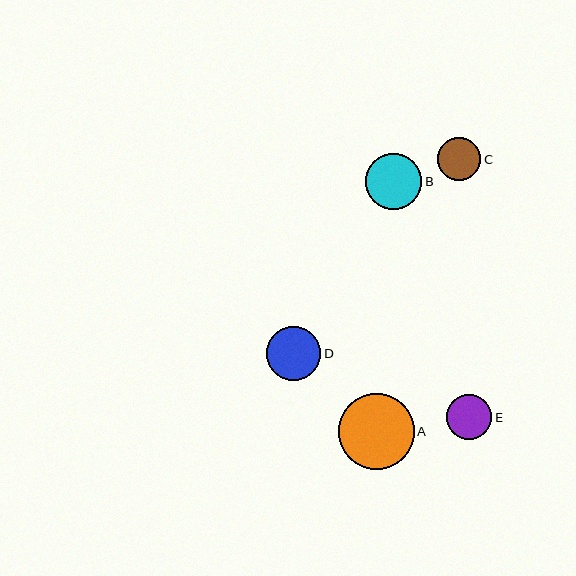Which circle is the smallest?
Circle C is the smallest with a size of approximately 43 pixels.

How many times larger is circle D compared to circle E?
Circle D is approximately 1.2 times the size of circle E.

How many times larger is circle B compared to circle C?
Circle B is approximately 1.3 times the size of circle C.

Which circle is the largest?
Circle A is the largest with a size of approximately 76 pixels.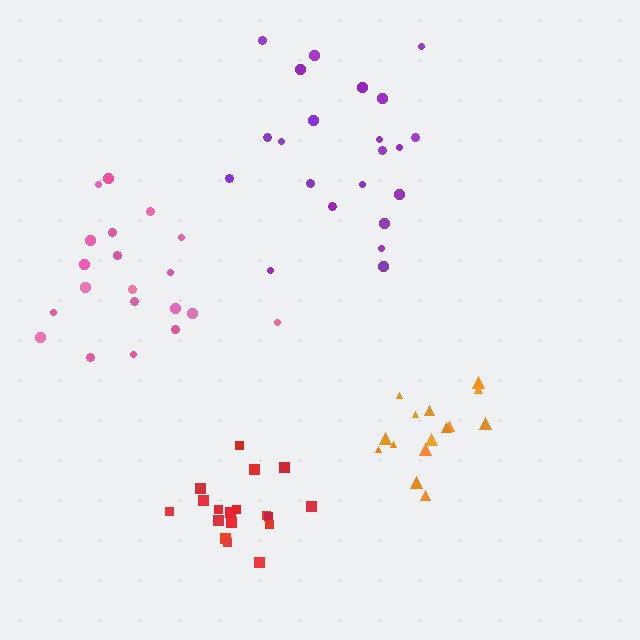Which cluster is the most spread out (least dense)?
Purple.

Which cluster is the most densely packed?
Red.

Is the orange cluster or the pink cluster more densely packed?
Orange.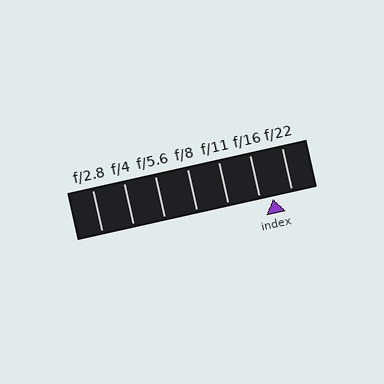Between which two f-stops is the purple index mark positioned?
The index mark is between f/16 and f/22.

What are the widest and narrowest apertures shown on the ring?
The widest aperture shown is f/2.8 and the narrowest is f/22.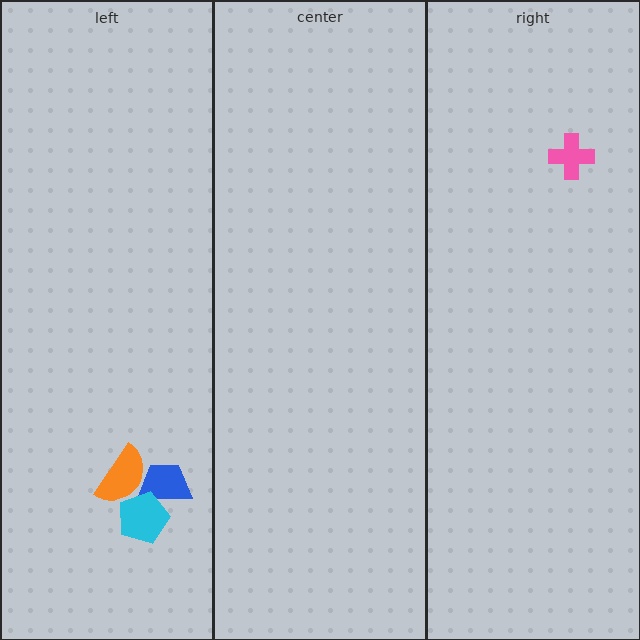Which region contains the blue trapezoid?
The left region.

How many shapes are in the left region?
3.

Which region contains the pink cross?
The right region.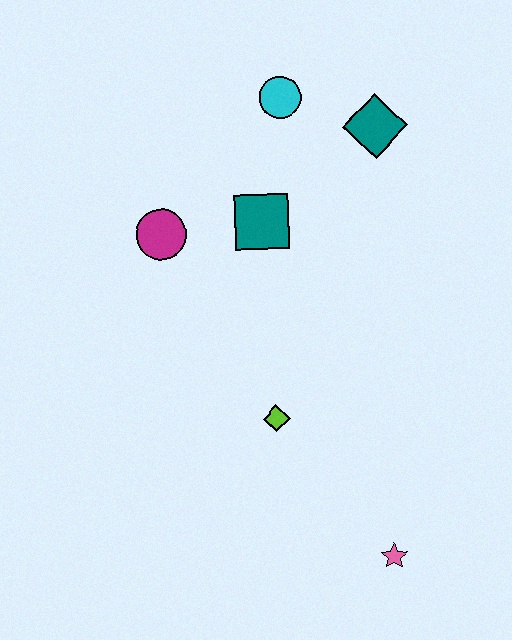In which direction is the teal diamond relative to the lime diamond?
The teal diamond is above the lime diamond.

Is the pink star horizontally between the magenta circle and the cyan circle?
No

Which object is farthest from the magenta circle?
The pink star is farthest from the magenta circle.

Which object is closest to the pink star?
The lime diamond is closest to the pink star.